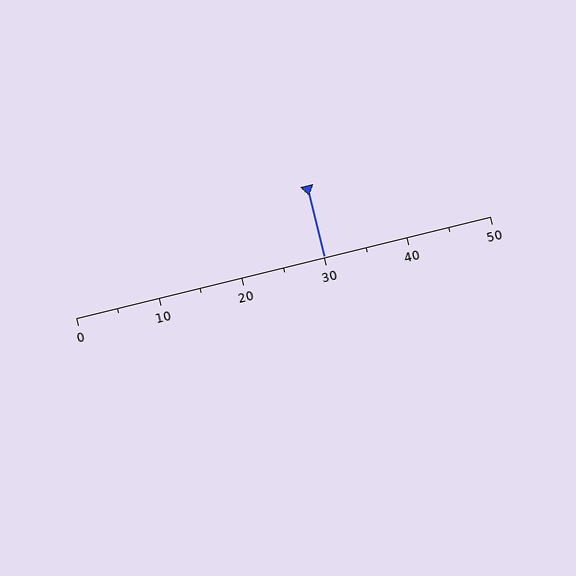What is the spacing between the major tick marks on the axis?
The major ticks are spaced 10 apart.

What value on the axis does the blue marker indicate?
The marker indicates approximately 30.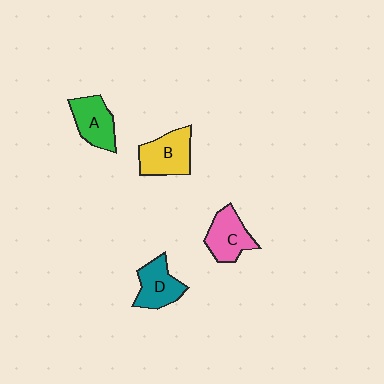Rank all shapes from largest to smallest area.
From largest to smallest: B (yellow), C (pink), D (teal), A (green).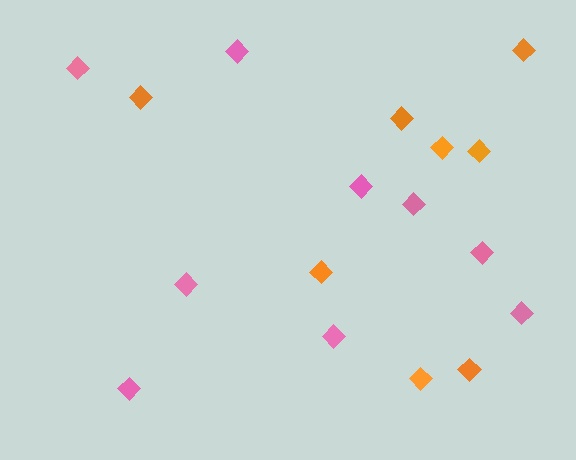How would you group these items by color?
There are 2 groups: one group of orange diamonds (8) and one group of pink diamonds (9).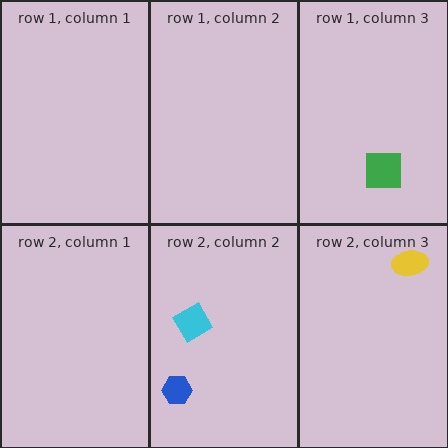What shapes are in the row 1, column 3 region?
The green square.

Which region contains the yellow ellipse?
The row 2, column 3 region.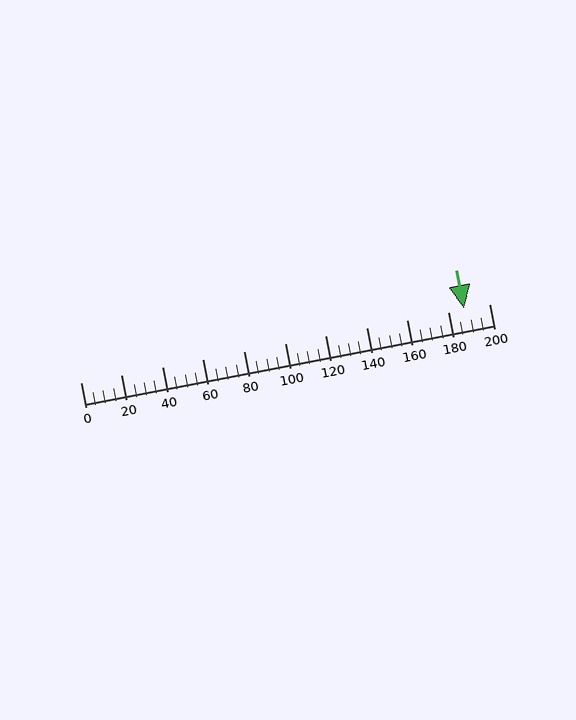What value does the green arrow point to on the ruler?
The green arrow points to approximately 188.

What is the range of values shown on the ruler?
The ruler shows values from 0 to 200.